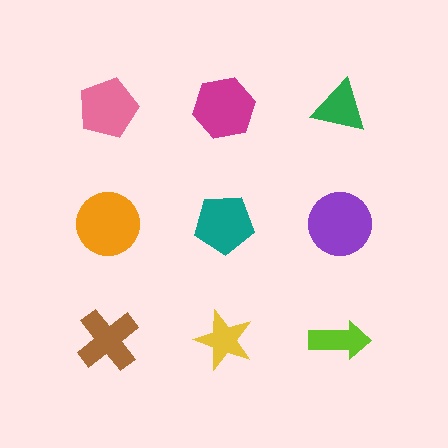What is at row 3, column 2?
A yellow star.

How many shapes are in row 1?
3 shapes.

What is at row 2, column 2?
A teal pentagon.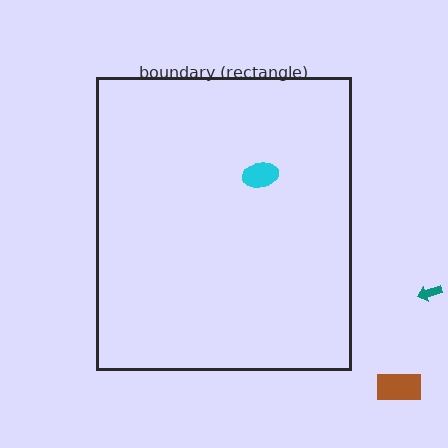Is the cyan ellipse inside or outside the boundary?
Inside.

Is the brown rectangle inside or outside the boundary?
Outside.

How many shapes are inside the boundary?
1 inside, 2 outside.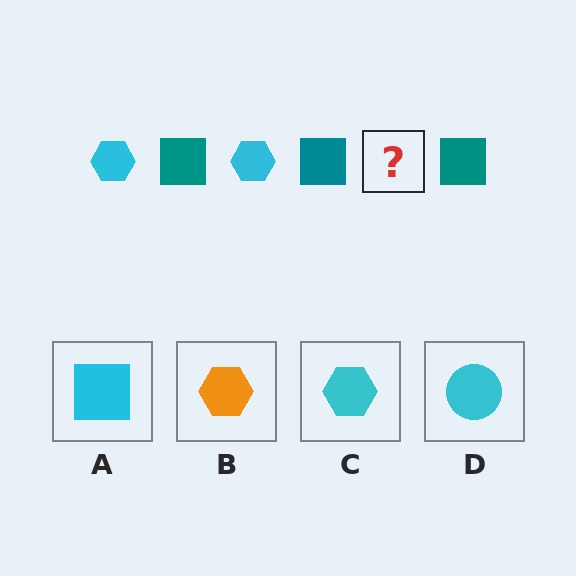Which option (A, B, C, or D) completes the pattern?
C.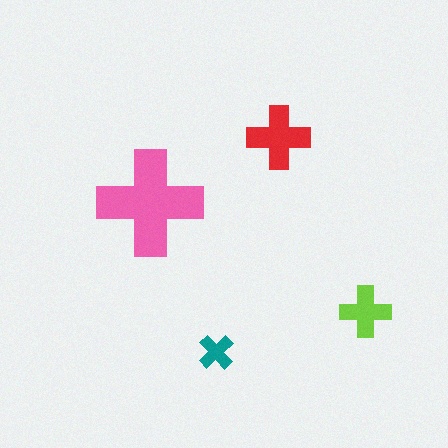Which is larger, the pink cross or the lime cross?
The pink one.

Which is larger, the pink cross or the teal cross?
The pink one.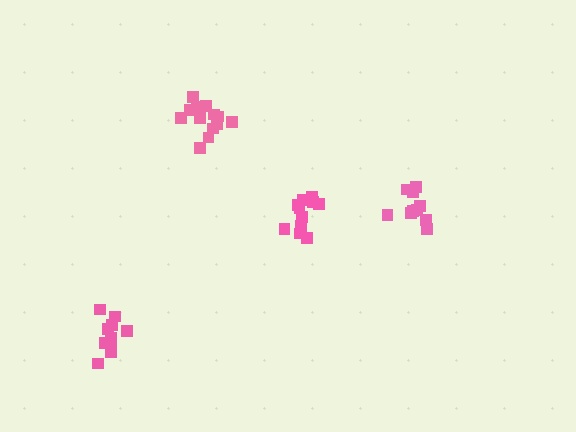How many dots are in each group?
Group 1: 10 dots, Group 2: 11 dots, Group 3: 12 dots, Group 4: 16 dots (49 total).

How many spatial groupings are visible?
There are 4 spatial groupings.